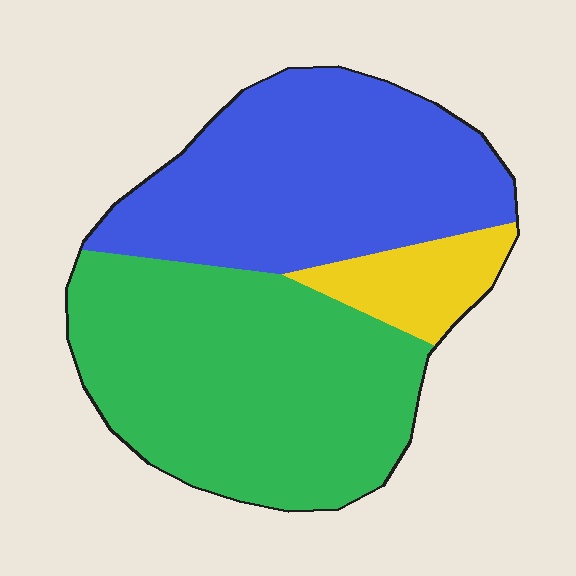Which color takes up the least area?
Yellow, at roughly 10%.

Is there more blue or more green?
Green.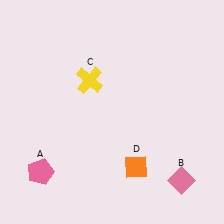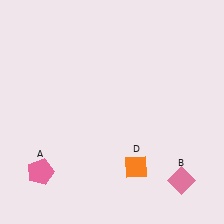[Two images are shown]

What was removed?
The yellow cross (C) was removed in Image 2.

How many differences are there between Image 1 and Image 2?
There is 1 difference between the two images.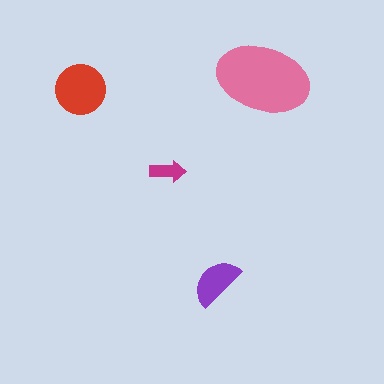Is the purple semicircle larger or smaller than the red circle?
Smaller.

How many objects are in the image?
There are 4 objects in the image.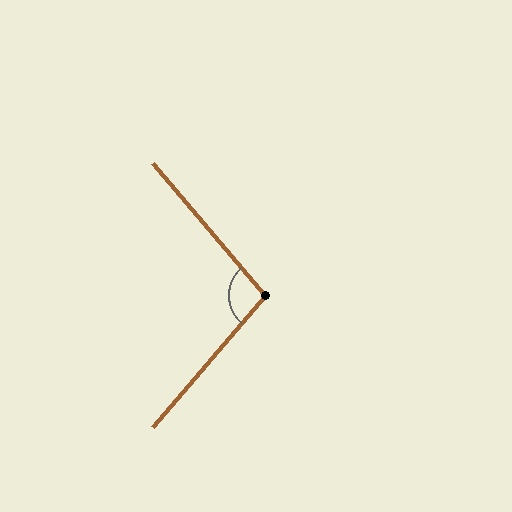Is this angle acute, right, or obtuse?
It is obtuse.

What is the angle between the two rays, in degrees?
Approximately 99 degrees.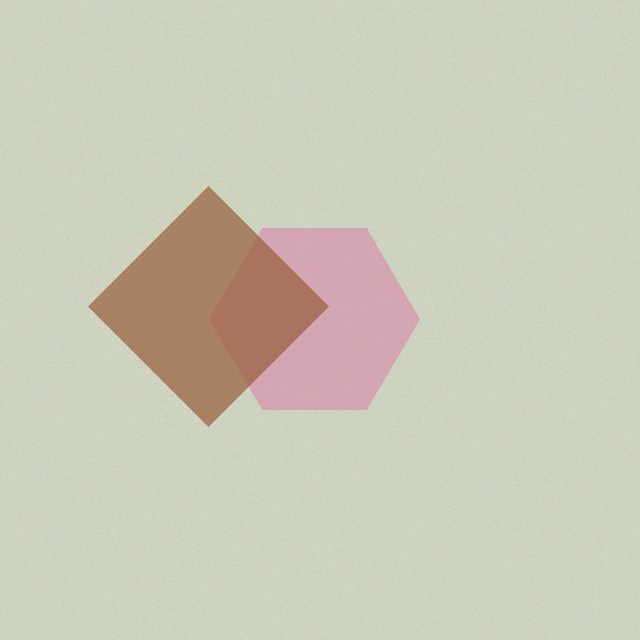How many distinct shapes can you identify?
There are 2 distinct shapes: a pink hexagon, a brown diamond.